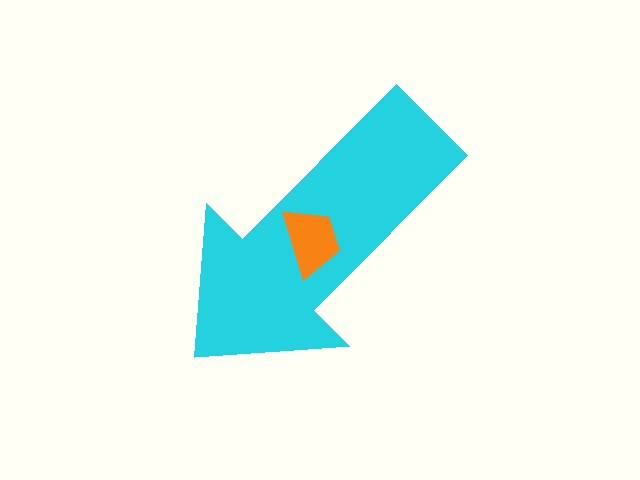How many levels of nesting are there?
2.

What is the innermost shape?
The orange trapezoid.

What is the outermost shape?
The cyan arrow.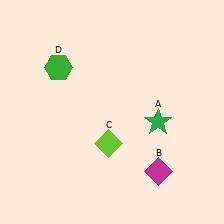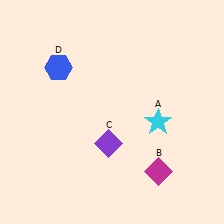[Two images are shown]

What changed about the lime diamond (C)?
In Image 1, C is lime. In Image 2, it changed to purple.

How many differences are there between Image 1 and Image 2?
There are 3 differences between the two images.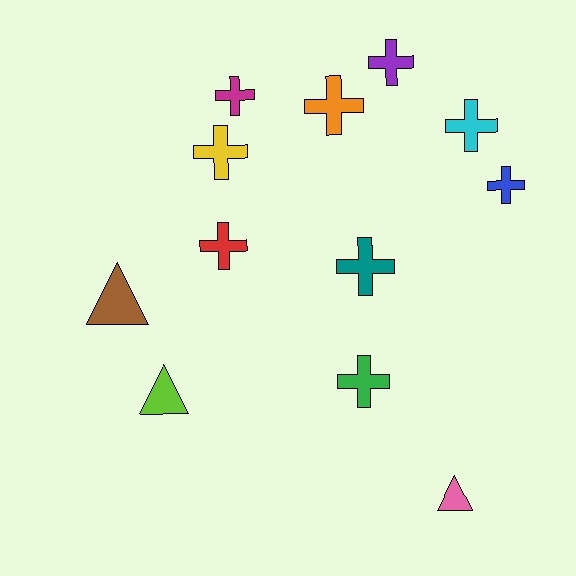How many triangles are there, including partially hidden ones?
There are 3 triangles.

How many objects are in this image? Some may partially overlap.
There are 12 objects.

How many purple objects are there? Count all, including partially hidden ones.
There is 1 purple object.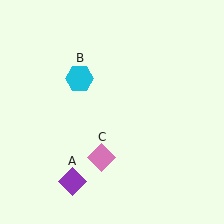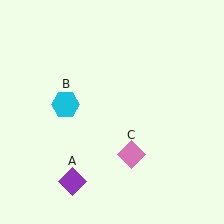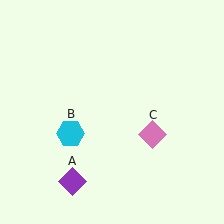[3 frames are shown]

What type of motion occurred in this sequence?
The cyan hexagon (object B), pink diamond (object C) rotated counterclockwise around the center of the scene.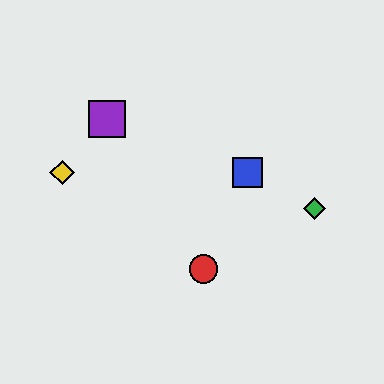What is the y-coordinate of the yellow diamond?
The yellow diamond is at y≈173.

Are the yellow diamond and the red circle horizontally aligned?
No, the yellow diamond is at y≈173 and the red circle is at y≈269.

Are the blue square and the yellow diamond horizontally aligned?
Yes, both are at y≈173.